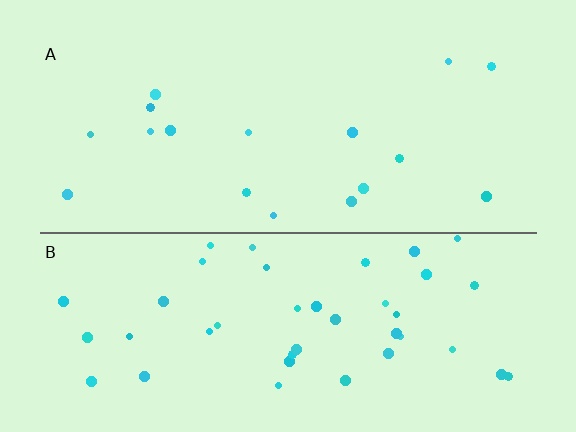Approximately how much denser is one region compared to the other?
Approximately 2.5× — region B over region A.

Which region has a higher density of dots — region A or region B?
B (the bottom).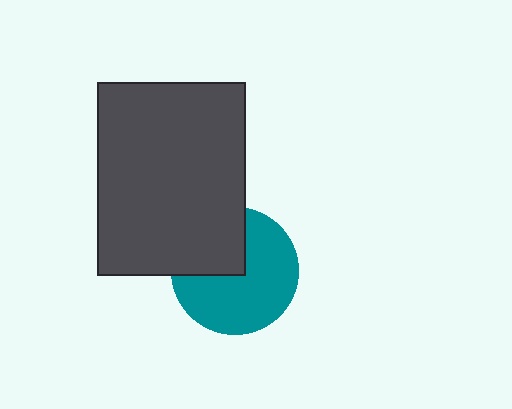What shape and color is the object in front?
The object in front is a dark gray rectangle.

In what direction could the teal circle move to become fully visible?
The teal circle could move toward the lower-right. That would shift it out from behind the dark gray rectangle entirely.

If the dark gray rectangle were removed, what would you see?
You would see the complete teal circle.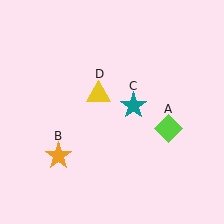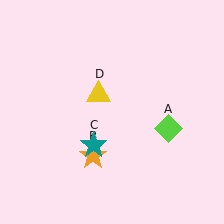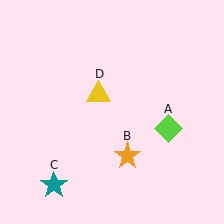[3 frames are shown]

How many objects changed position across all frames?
2 objects changed position: orange star (object B), teal star (object C).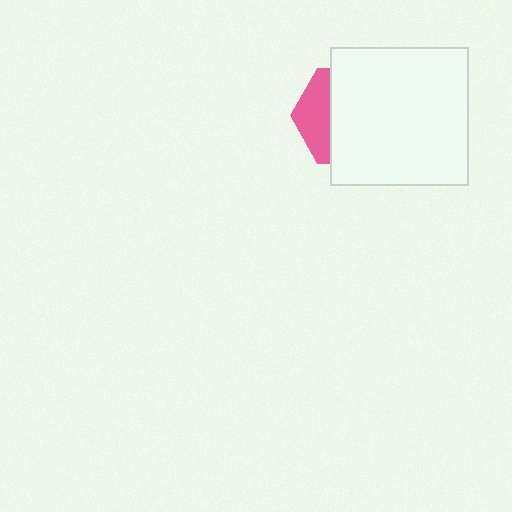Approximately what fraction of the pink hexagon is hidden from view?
Roughly 69% of the pink hexagon is hidden behind the white square.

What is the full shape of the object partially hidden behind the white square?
The partially hidden object is a pink hexagon.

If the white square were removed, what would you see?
You would see the complete pink hexagon.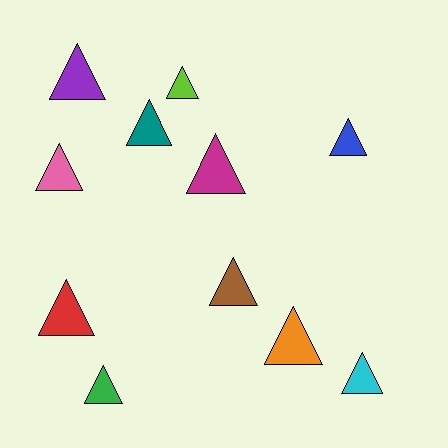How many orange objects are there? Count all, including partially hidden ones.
There is 1 orange object.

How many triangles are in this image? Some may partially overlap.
There are 11 triangles.